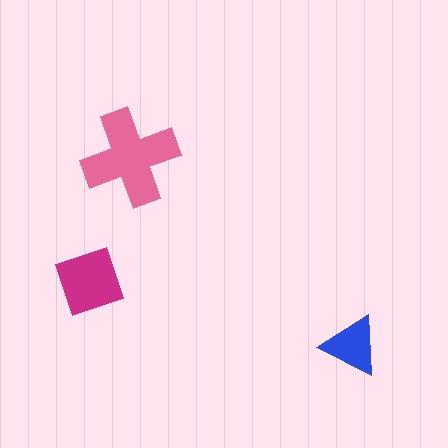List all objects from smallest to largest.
The blue triangle, the magenta diamond, the pink cross.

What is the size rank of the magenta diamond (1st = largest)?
2nd.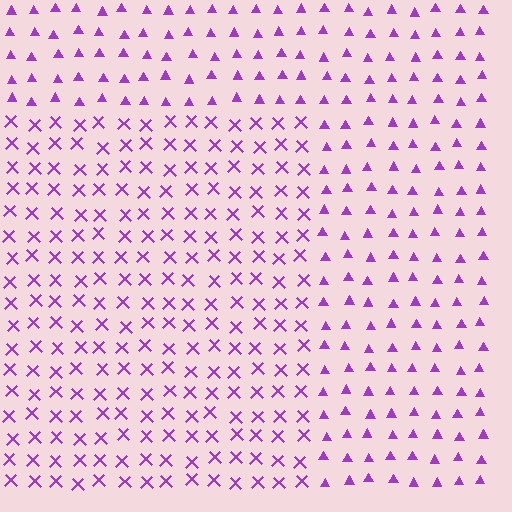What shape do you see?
I see a rectangle.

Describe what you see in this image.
The image is filled with small purple elements arranged in a uniform grid. A rectangle-shaped region contains X marks, while the surrounding area contains triangles. The boundary is defined purely by the change in element shape.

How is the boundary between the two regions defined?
The boundary is defined by a change in element shape: X marks inside vs. triangles outside. All elements share the same color and spacing.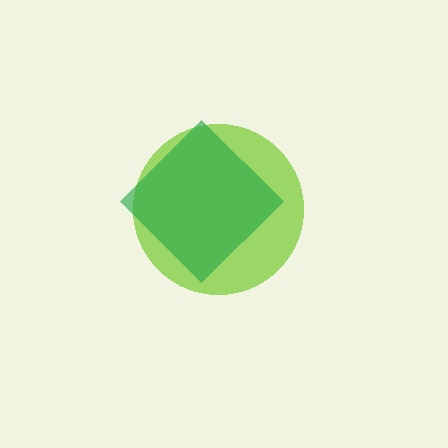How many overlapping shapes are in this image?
There are 2 overlapping shapes in the image.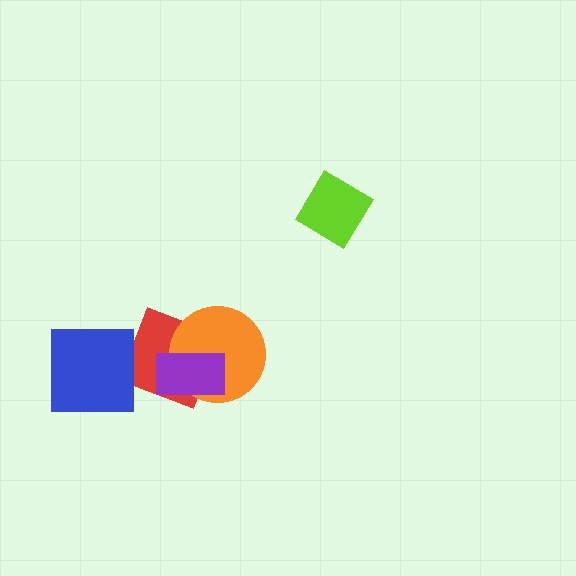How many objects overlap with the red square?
2 objects overlap with the red square.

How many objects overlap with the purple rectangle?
2 objects overlap with the purple rectangle.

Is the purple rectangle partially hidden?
No, no other shape covers it.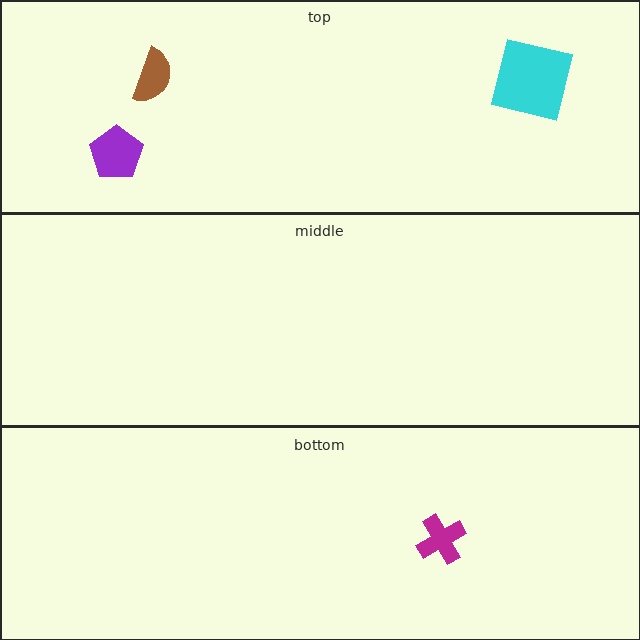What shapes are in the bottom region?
The magenta cross.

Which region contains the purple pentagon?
The top region.